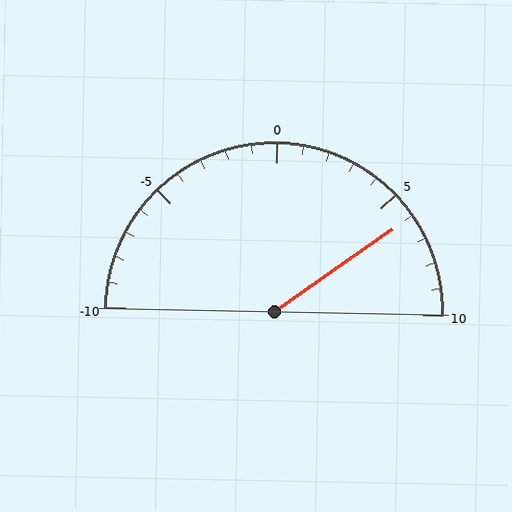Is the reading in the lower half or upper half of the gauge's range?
The reading is in the upper half of the range (-10 to 10).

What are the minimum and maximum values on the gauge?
The gauge ranges from -10 to 10.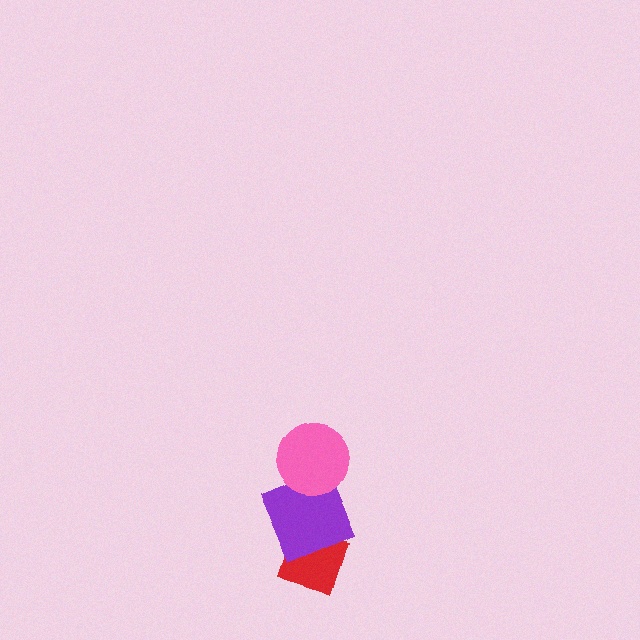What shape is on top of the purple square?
The pink circle is on top of the purple square.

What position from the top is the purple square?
The purple square is 2nd from the top.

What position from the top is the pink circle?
The pink circle is 1st from the top.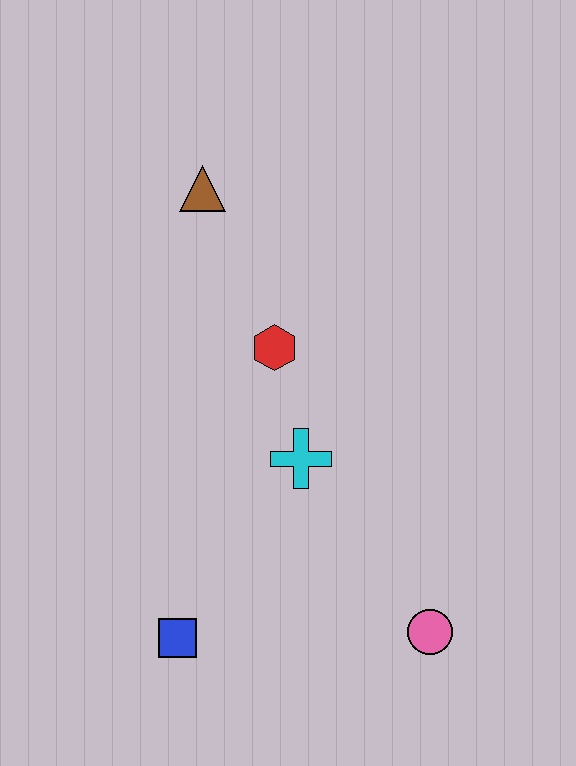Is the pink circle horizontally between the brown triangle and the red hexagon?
No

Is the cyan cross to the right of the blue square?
Yes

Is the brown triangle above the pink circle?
Yes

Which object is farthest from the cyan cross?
The brown triangle is farthest from the cyan cross.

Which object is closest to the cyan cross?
The red hexagon is closest to the cyan cross.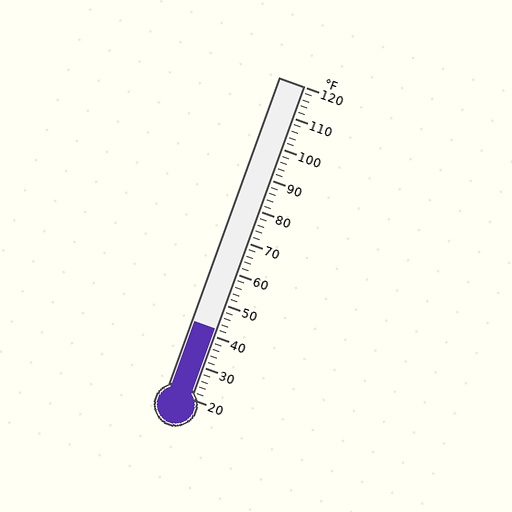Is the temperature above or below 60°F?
The temperature is below 60°F.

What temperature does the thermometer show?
The thermometer shows approximately 42°F.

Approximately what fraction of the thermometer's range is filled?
The thermometer is filled to approximately 20% of its range.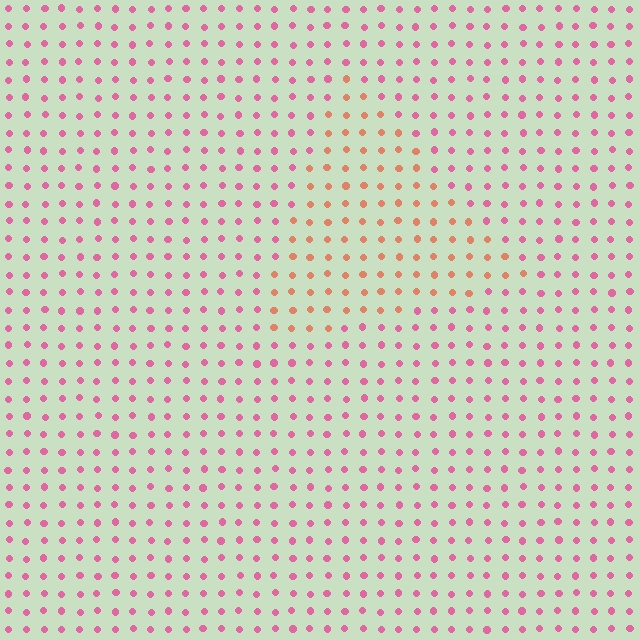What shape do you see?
I see a triangle.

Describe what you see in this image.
The image is filled with small pink elements in a uniform arrangement. A triangle-shaped region is visible where the elements are tinted to a slightly different hue, forming a subtle color boundary.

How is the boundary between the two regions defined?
The boundary is defined purely by a slight shift in hue (about 42 degrees). Spacing, size, and orientation are identical on both sides.